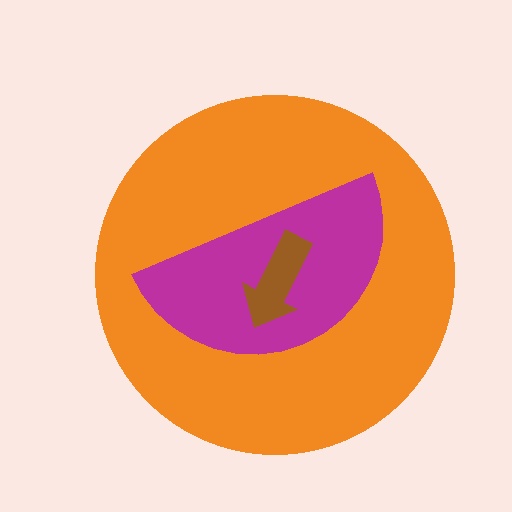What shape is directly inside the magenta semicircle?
The brown arrow.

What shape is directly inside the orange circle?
The magenta semicircle.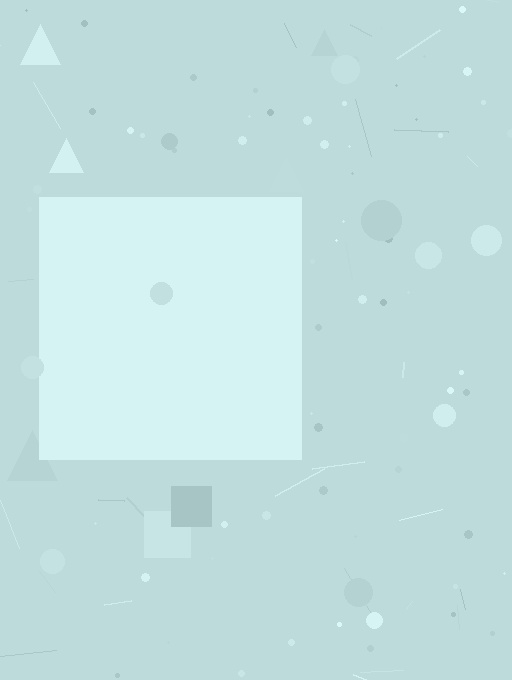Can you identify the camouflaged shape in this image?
The camouflaged shape is a square.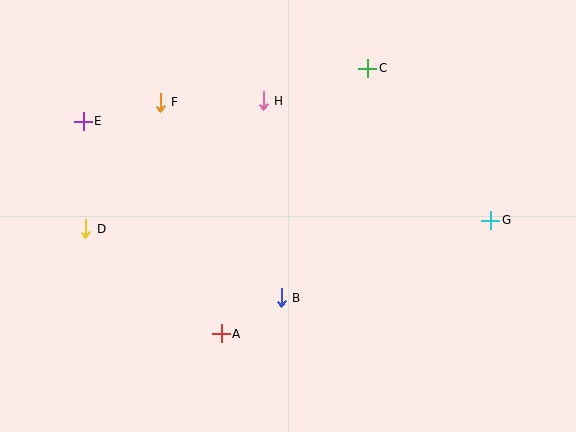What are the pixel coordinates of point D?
Point D is at (86, 229).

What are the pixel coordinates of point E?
Point E is at (83, 121).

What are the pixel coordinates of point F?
Point F is at (160, 102).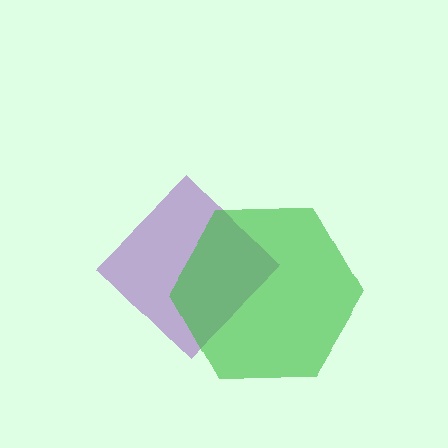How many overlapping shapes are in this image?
There are 2 overlapping shapes in the image.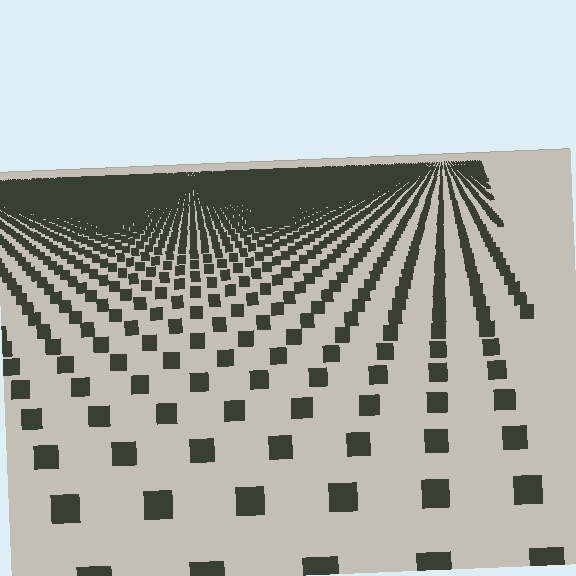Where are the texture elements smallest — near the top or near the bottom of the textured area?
Near the top.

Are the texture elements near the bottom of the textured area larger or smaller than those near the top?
Larger. Near the bottom, elements are closer to the viewer and appear at a bigger on-screen size.